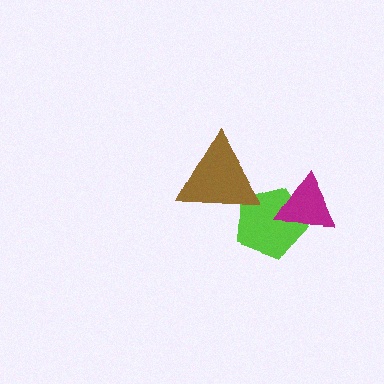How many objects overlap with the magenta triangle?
1 object overlaps with the magenta triangle.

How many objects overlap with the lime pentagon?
2 objects overlap with the lime pentagon.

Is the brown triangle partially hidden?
No, no other shape covers it.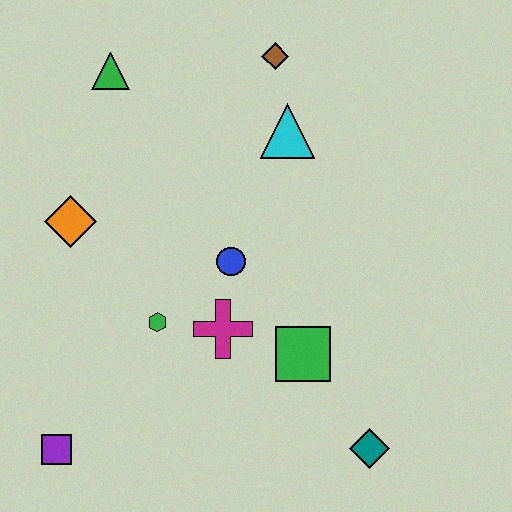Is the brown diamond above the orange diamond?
Yes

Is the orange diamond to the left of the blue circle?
Yes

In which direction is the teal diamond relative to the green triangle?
The teal diamond is below the green triangle.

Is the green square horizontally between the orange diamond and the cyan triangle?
No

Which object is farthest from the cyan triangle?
The purple square is farthest from the cyan triangle.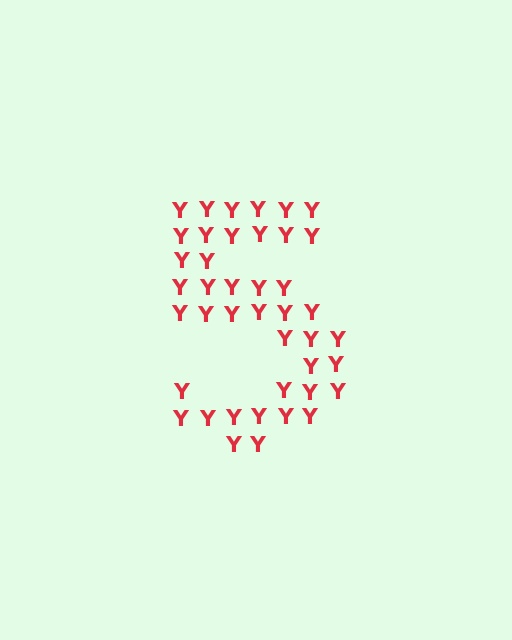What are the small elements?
The small elements are letter Y's.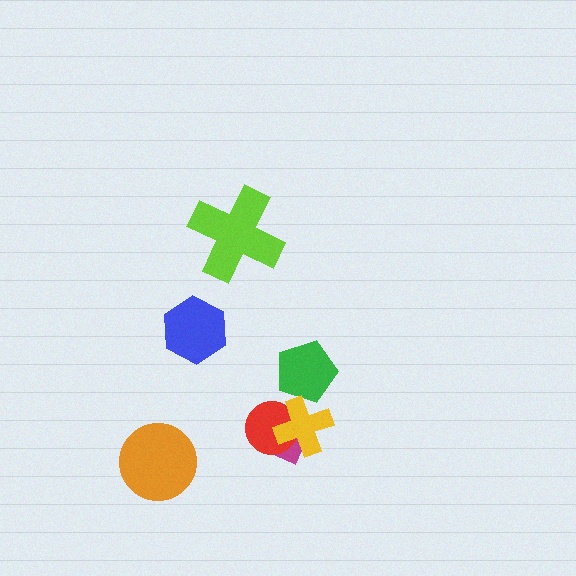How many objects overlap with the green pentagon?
1 object overlaps with the green pentagon.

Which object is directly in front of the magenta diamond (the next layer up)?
The red circle is directly in front of the magenta diamond.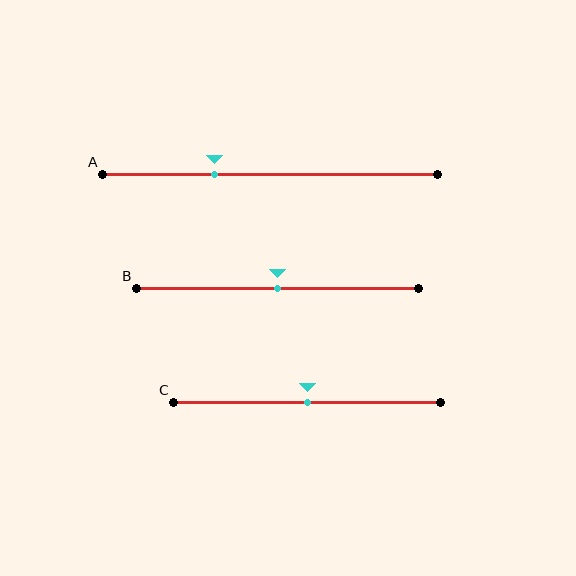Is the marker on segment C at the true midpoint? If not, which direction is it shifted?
Yes, the marker on segment C is at the true midpoint.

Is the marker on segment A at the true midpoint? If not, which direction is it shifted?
No, the marker on segment A is shifted to the left by about 17% of the segment length.